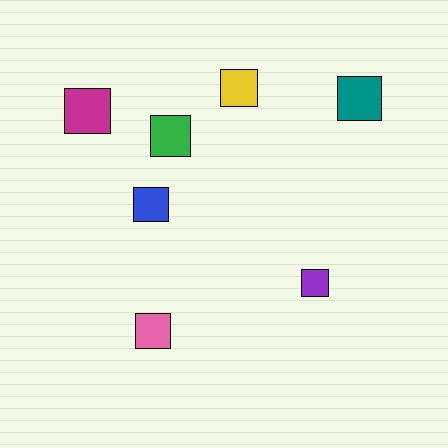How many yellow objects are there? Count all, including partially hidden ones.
There is 1 yellow object.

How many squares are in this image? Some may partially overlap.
There are 7 squares.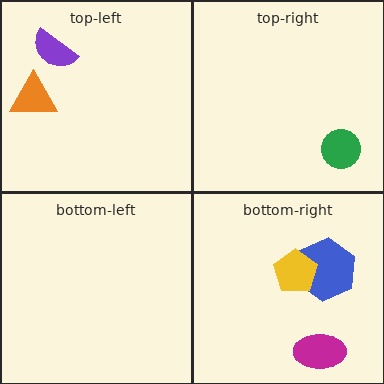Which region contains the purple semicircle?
The top-left region.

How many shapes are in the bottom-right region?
3.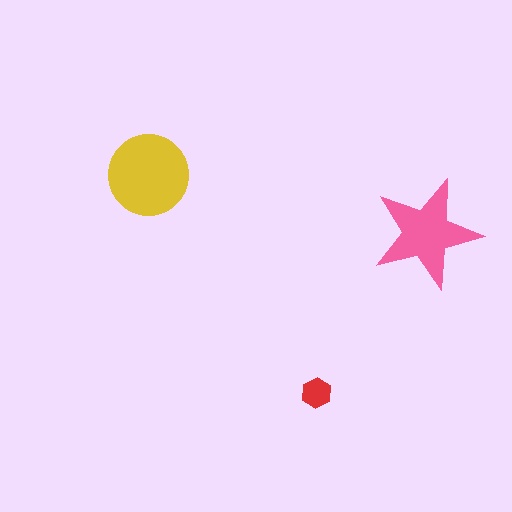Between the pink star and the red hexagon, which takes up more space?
The pink star.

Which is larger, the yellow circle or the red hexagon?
The yellow circle.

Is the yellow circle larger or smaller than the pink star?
Larger.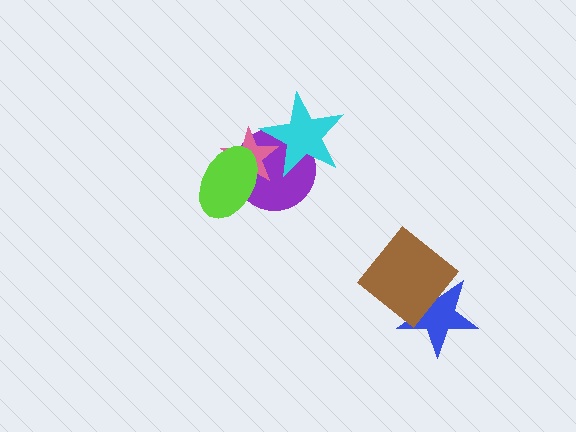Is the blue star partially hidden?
Yes, it is partially covered by another shape.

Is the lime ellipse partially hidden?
No, no other shape covers it.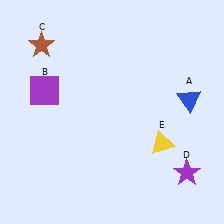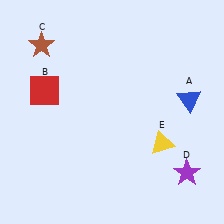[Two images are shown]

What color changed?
The square (B) changed from purple in Image 1 to red in Image 2.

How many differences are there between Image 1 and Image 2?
There is 1 difference between the two images.